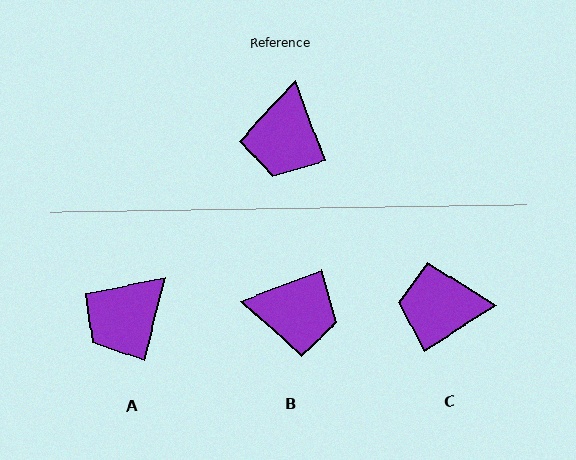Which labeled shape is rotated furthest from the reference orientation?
B, about 90 degrees away.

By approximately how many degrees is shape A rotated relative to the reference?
Approximately 36 degrees clockwise.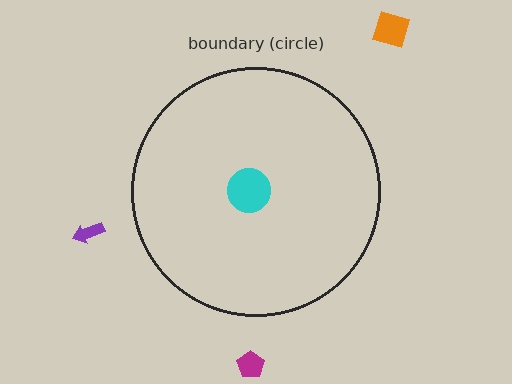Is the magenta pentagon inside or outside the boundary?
Outside.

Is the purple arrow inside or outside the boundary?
Outside.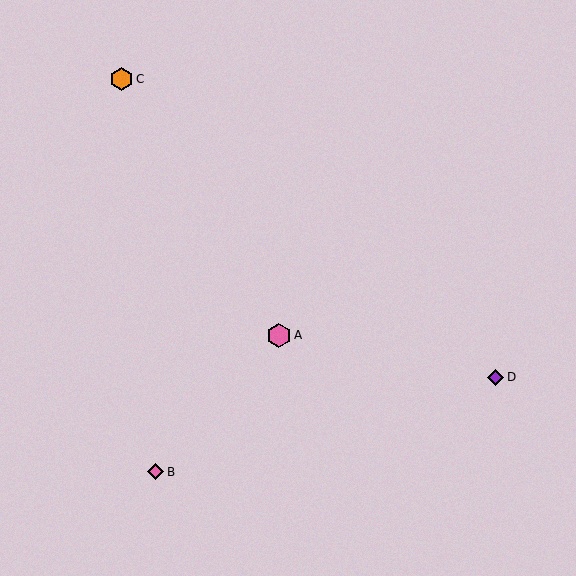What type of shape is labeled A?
Shape A is a pink hexagon.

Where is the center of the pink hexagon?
The center of the pink hexagon is at (279, 336).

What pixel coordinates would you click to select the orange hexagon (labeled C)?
Click at (122, 79) to select the orange hexagon C.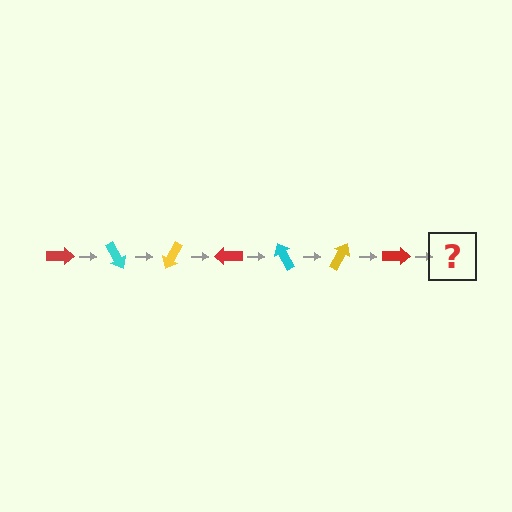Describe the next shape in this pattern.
It should be a cyan arrow, rotated 420 degrees from the start.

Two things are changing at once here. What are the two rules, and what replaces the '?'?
The two rules are that it rotates 60 degrees each step and the color cycles through red, cyan, and yellow. The '?' should be a cyan arrow, rotated 420 degrees from the start.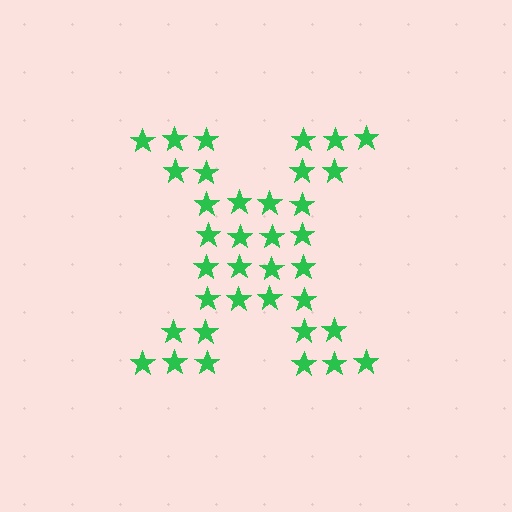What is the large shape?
The large shape is the letter X.